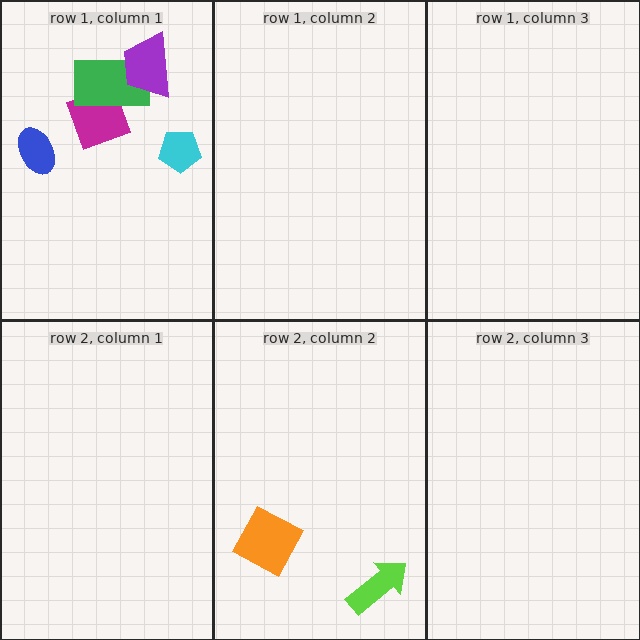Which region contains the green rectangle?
The row 1, column 1 region.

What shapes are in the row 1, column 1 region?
The magenta diamond, the cyan pentagon, the green rectangle, the purple trapezoid, the blue ellipse.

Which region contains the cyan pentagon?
The row 1, column 1 region.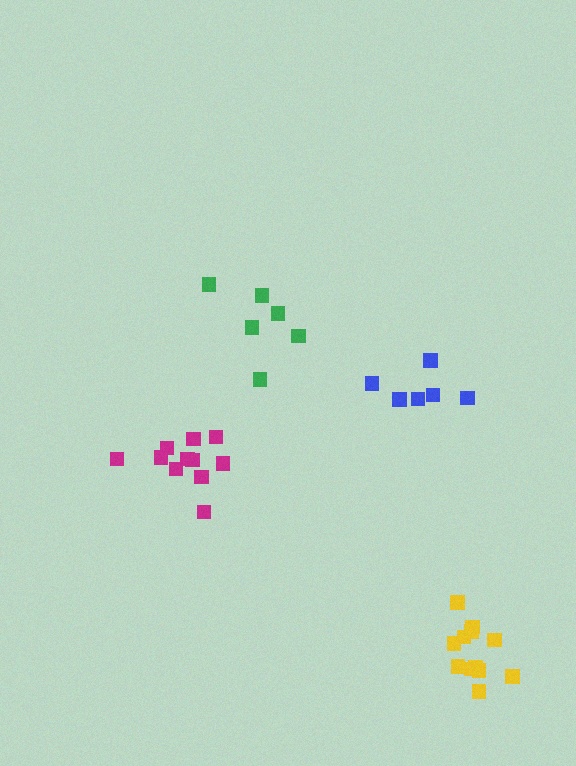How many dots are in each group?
Group 1: 12 dots, Group 2: 6 dots, Group 3: 6 dots, Group 4: 11 dots (35 total).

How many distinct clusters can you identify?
There are 4 distinct clusters.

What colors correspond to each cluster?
The clusters are colored: yellow, blue, green, magenta.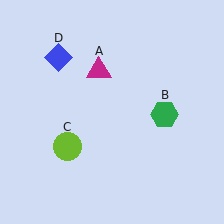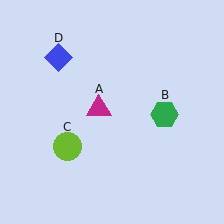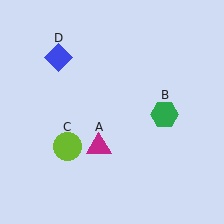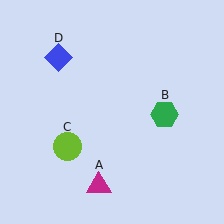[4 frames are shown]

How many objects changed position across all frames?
1 object changed position: magenta triangle (object A).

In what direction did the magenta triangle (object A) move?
The magenta triangle (object A) moved down.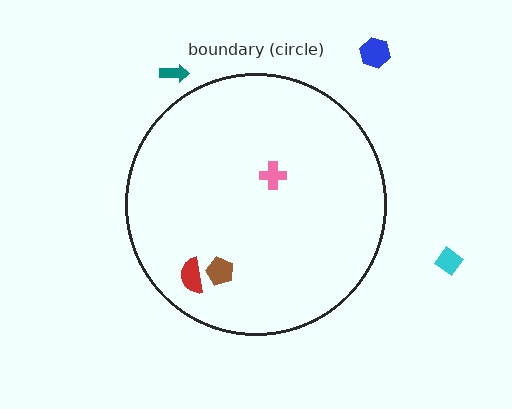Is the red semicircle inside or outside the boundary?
Inside.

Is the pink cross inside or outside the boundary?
Inside.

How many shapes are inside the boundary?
3 inside, 3 outside.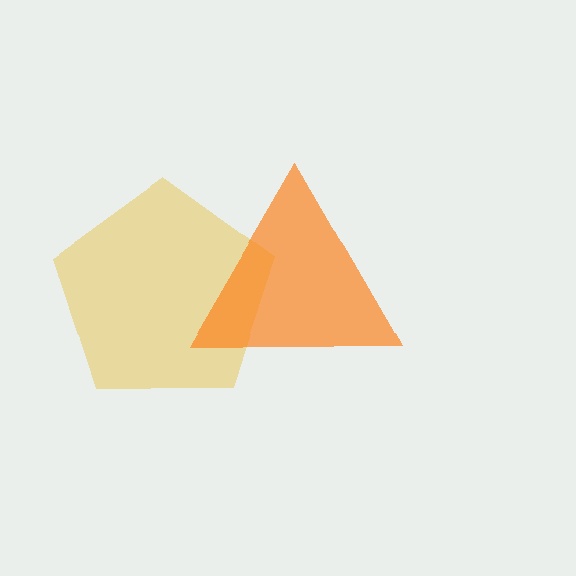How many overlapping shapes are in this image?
There are 2 overlapping shapes in the image.